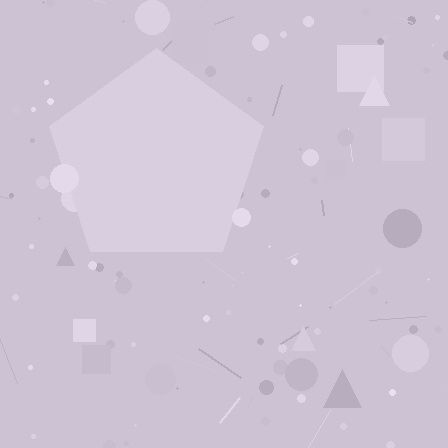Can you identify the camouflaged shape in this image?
The camouflaged shape is a pentagon.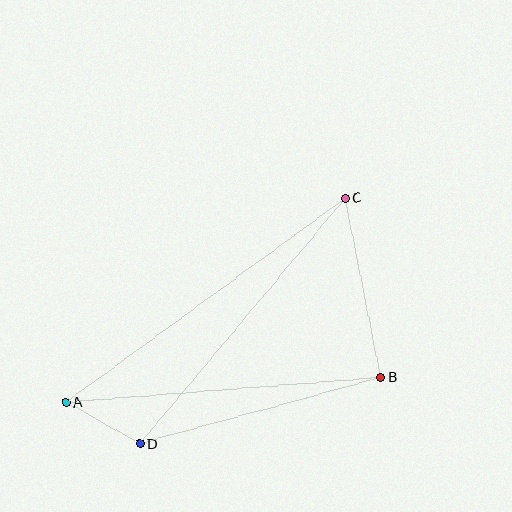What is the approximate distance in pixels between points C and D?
The distance between C and D is approximately 320 pixels.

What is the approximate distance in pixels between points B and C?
The distance between B and C is approximately 183 pixels.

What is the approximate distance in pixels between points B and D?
The distance between B and D is approximately 250 pixels.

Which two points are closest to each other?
Points A and D are closest to each other.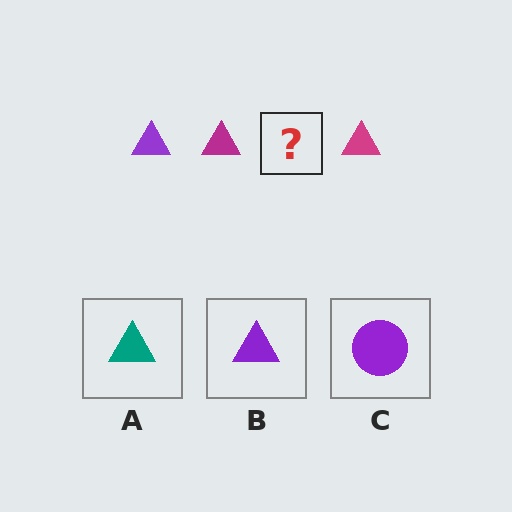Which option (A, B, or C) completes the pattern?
B.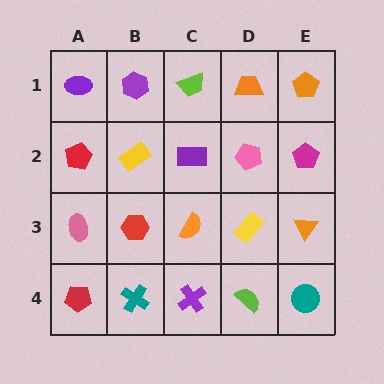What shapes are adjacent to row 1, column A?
A red pentagon (row 2, column A), a purple hexagon (row 1, column B).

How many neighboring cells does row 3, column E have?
3.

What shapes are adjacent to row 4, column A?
A pink ellipse (row 3, column A), a teal cross (row 4, column B).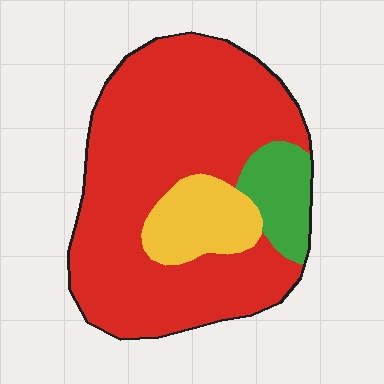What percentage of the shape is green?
Green takes up about one tenth (1/10) of the shape.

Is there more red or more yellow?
Red.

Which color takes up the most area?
Red, at roughly 75%.